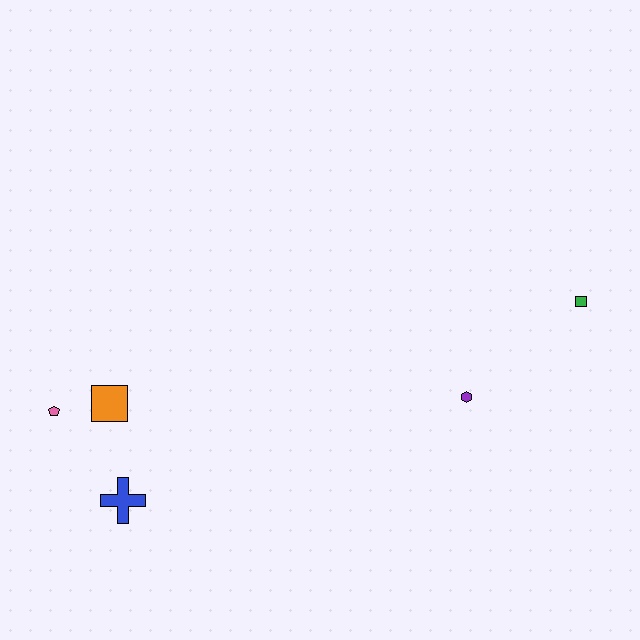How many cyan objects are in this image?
There are no cyan objects.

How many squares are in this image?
There are 2 squares.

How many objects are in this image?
There are 5 objects.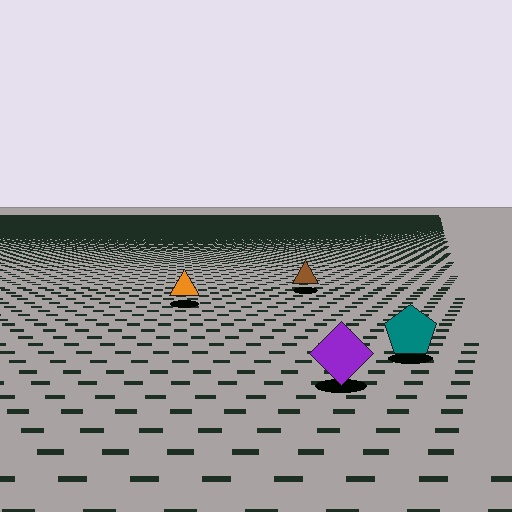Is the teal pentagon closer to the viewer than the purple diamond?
No. The purple diamond is closer — you can tell from the texture gradient: the ground texture is coarser near it.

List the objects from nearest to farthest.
From nearest to farthest: the purple diamond, the teal pentagon, the orange triangle, the brown triangle.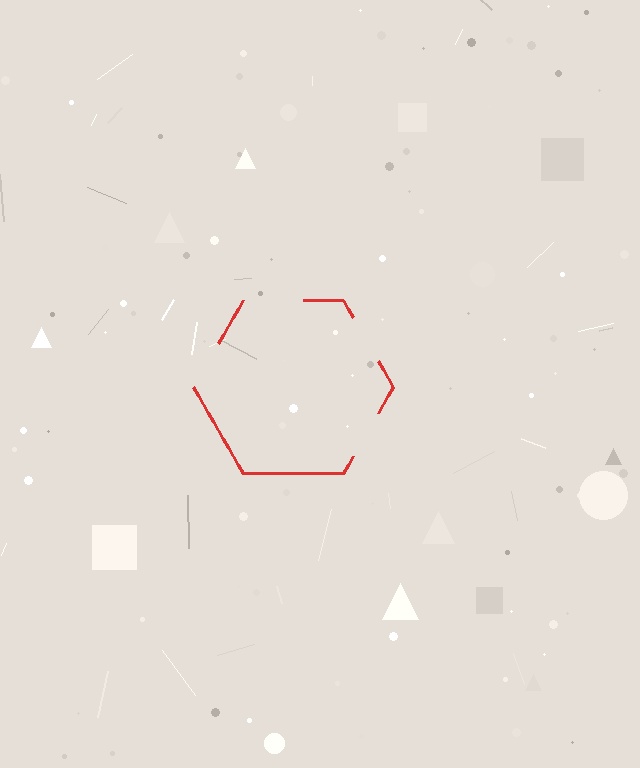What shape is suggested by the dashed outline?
The dashed outline suggests a hexagon.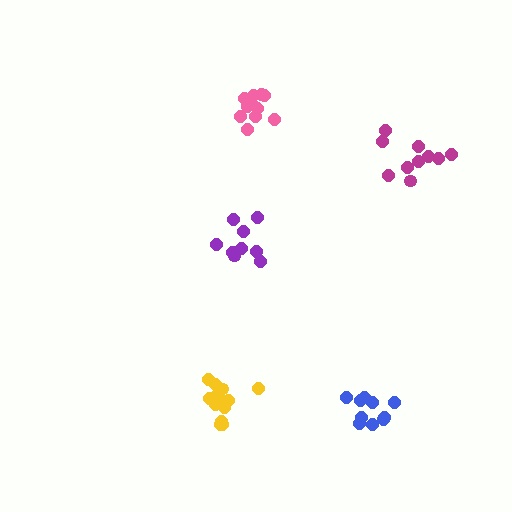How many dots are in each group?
Group 1: 14 dots, Group 2: 9 dots, Group 3: 11 dots, Group 4: 10 dots, Group 5: 10 dots (54 total).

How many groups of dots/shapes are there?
There are 5 groups.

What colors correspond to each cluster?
The clusters are colored: yellow, purple, pink, magenta, blue.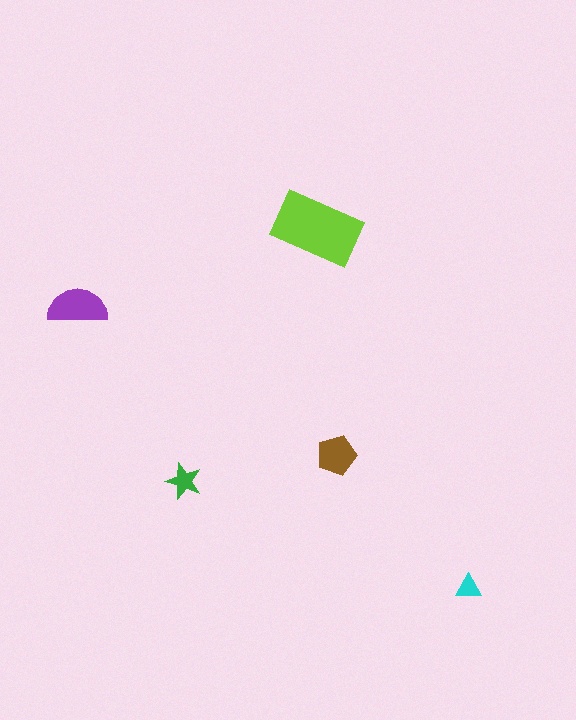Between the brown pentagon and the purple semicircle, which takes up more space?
The purple semicircle.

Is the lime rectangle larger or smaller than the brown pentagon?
Larger.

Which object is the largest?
The lime rectangle.